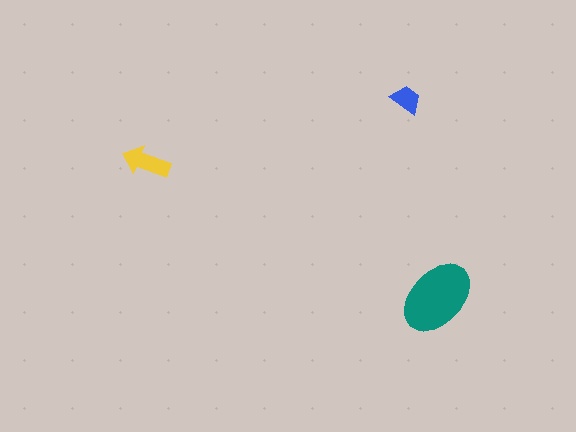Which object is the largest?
The teal ellipse.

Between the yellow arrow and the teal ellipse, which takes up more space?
The teal ellipse.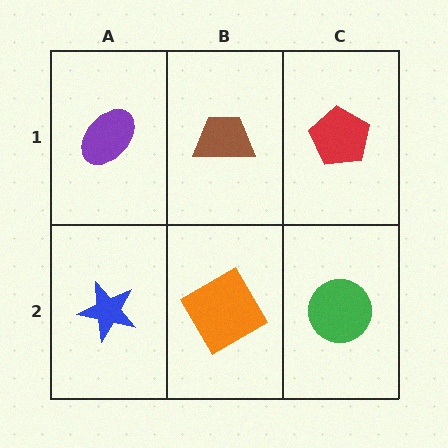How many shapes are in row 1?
3 shapes.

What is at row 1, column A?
A purple ellipse.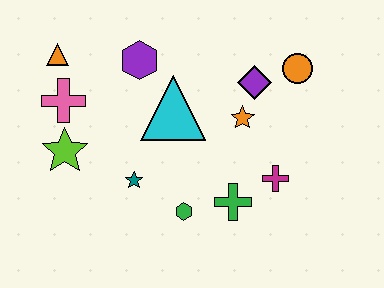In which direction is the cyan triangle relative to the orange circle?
The cyan triangle is to the left of the orange circle.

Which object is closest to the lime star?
The pink cross is closest to the lime star.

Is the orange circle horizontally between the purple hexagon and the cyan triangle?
No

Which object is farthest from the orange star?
The orange triangle is farthest from the orange star.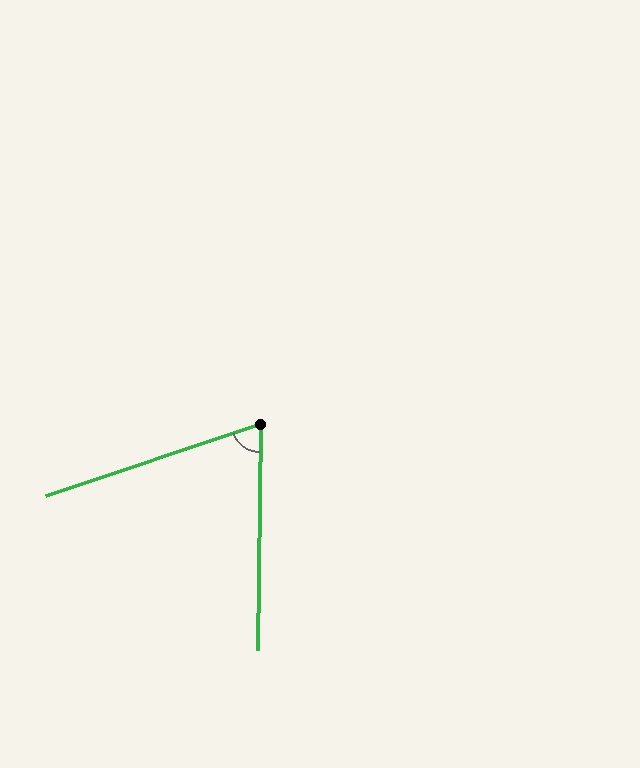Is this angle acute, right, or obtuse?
It is acute.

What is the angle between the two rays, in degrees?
Approximately 71 degrees.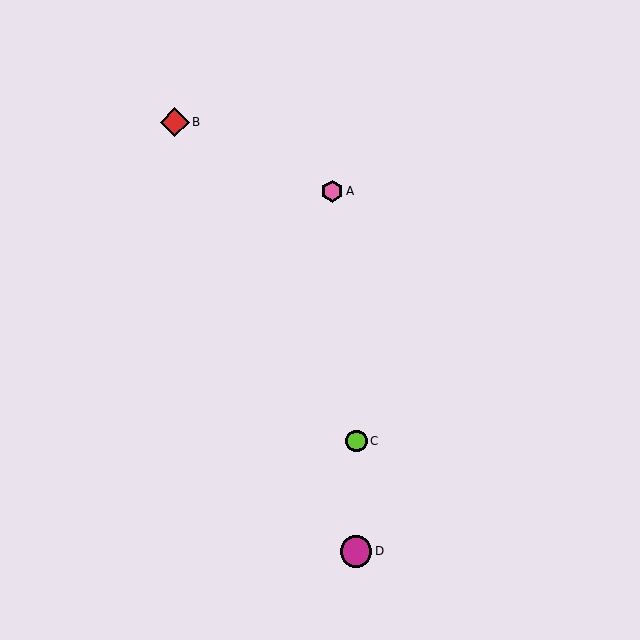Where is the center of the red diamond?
The center of the red diamond is at (175, 122).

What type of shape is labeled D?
Shape D is a magenta circle.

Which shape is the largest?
The magenta circle (labeled D) is the largest.